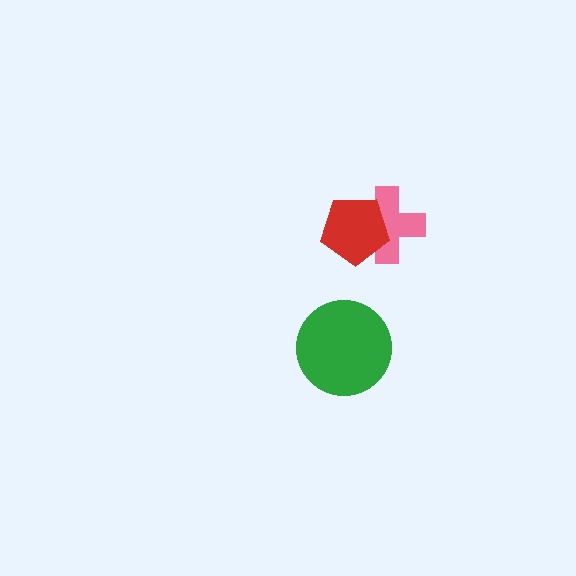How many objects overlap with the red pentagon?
1 object overlaps with the red pentagon.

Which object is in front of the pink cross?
The red pentagon is in front of the pink cross.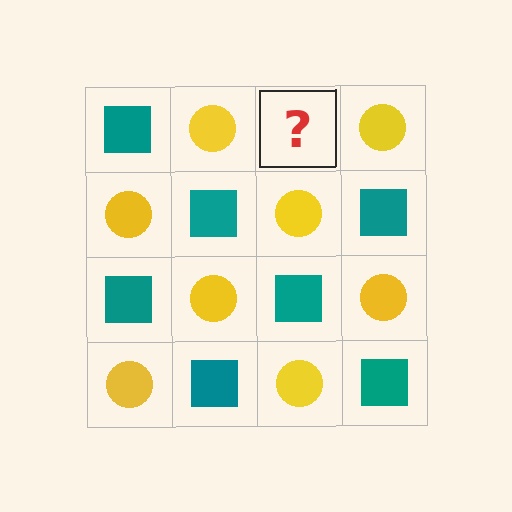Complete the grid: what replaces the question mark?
The question mark should be replaced with a teal square.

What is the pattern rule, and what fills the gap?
The rule is that it alternates teal square and yellow circle in a checkerboard pattern. The gap should be filled with a teal square.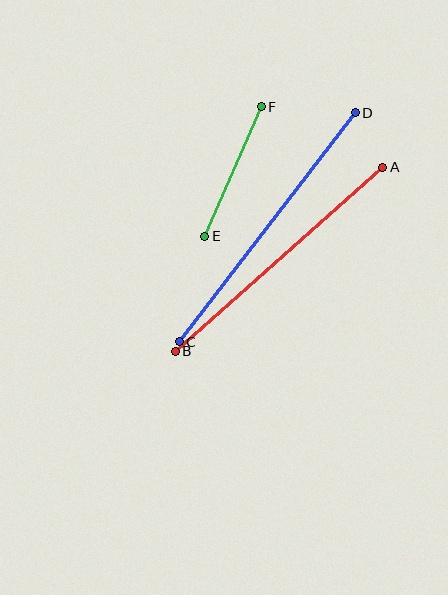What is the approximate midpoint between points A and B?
The midpoint is at approximately (279, 259) pixels.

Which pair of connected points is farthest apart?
Points C and D are farthest apart.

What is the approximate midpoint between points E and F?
The midpoint is at approximately (233, 172) pixels.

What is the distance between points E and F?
The distance is approximately 141 pixels.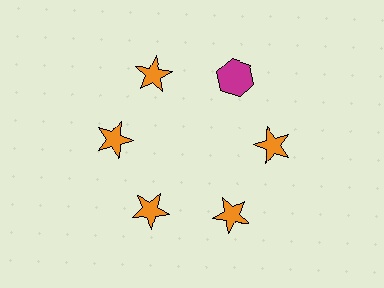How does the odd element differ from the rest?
It differs in both color (magenta instead of orange) and shape (hexagon instead of star).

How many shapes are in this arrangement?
There are 6 shapes arranged in a ring pattern.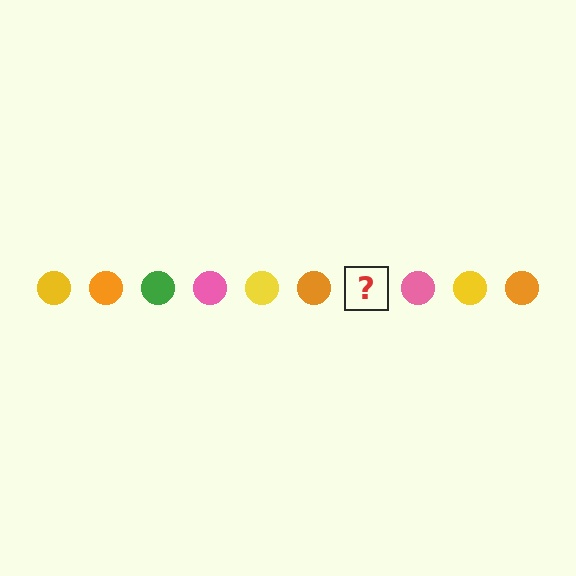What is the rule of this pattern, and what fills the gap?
The rule is that the pattern cycles through yellow, orange, green, pink circles. The gap should be filled with a green circle.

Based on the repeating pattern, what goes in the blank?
The blank should be a green circle.